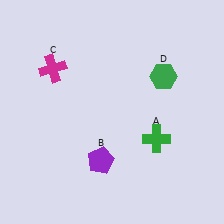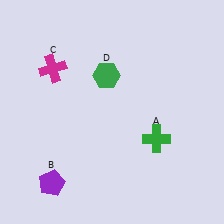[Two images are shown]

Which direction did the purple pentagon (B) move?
The purple pentagon (B) moved left.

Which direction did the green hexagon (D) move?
The green hexagon (D) moved left.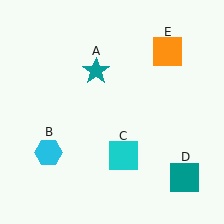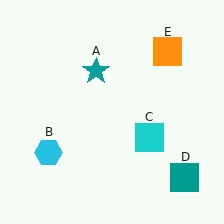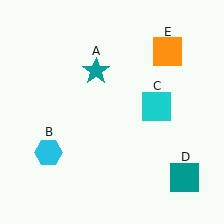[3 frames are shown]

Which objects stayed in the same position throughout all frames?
Teal star (object A) and cyan hexagon (object B) and teal square (object D) and orange square (object E) remained stationary.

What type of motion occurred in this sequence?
The cyan square (object C) rotated counterclockwise around the center of the scene.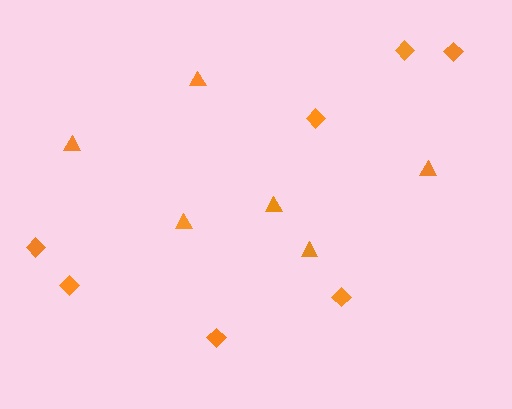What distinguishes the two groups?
There are 2 groups: one group of triangles (6) and one group of diamonds (7).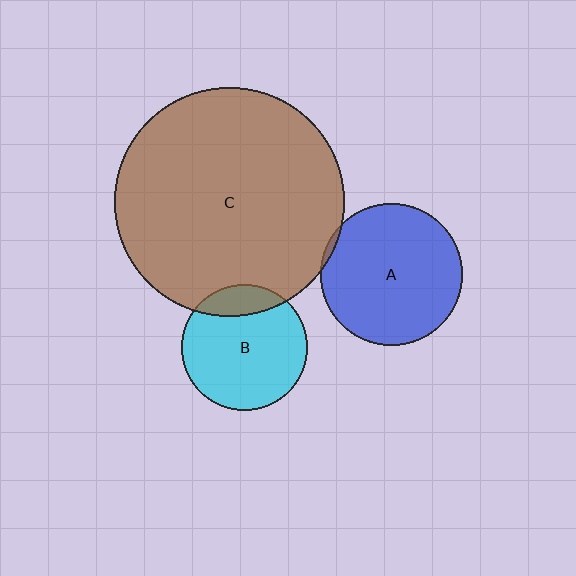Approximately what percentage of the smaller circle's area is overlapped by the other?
Approximately 5%.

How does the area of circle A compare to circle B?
Approximately 1.3 times.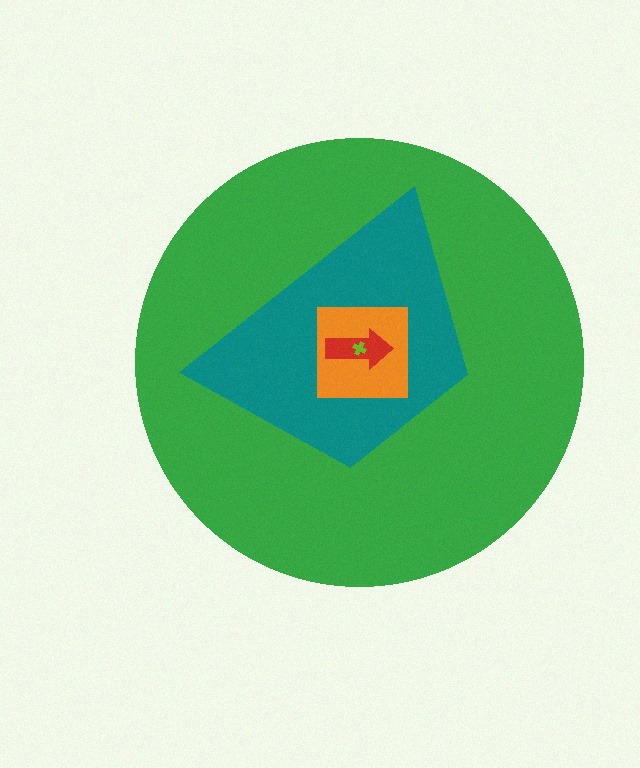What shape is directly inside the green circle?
The teal trapezoid.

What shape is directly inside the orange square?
The red arrow.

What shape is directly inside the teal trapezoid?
The orange square.